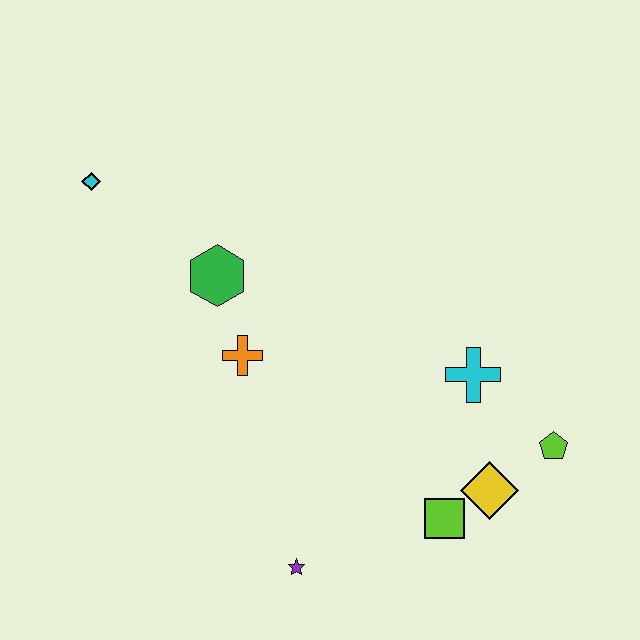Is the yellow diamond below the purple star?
No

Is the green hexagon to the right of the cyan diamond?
Yes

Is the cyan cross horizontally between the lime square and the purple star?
No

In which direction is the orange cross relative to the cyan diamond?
The orange cross is below the cyan diamond.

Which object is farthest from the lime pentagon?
The cyan diamond is farthest from the lime pentagon.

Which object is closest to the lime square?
The yellow diamond is closest to the lime square.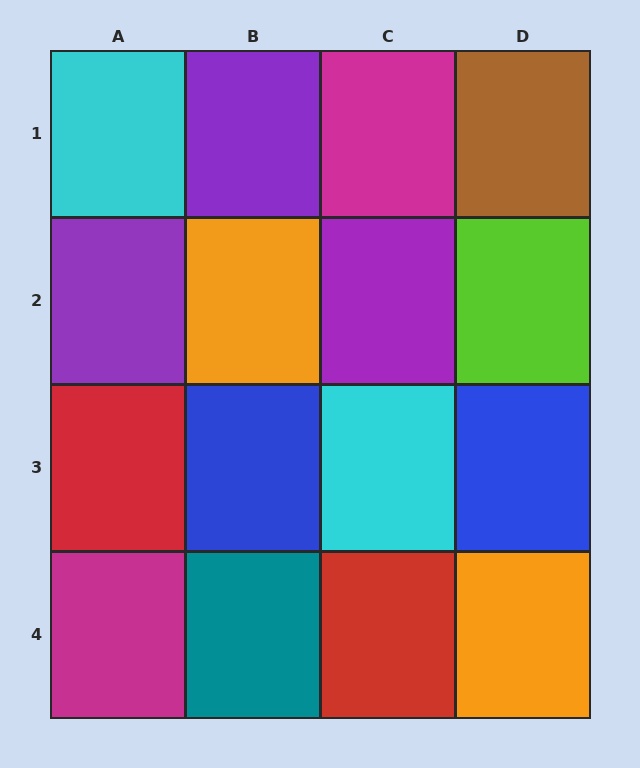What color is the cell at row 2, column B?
Orange.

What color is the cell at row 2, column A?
Purple.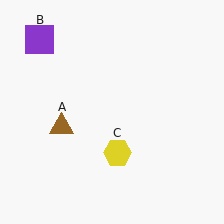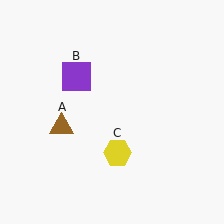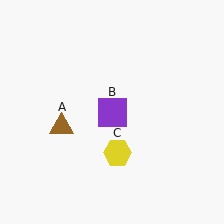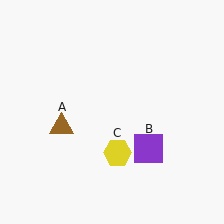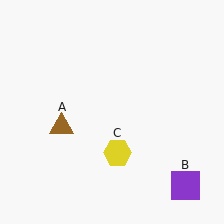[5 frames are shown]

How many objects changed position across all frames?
1 object changed position: purple square (object B).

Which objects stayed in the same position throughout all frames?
Brown triangle (object A) and yellow hexagon (object C) remained stationary.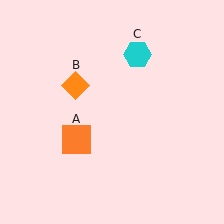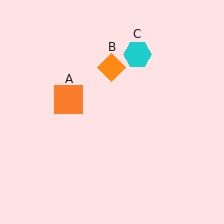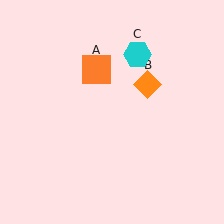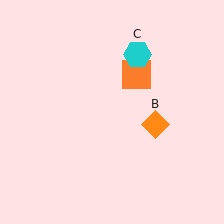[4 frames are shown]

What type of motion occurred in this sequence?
The orange square (object A), orange diamond (object B) rotated clockwise around the center of the scene.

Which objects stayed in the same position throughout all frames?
Cyan hexagon (object C) remained stationary.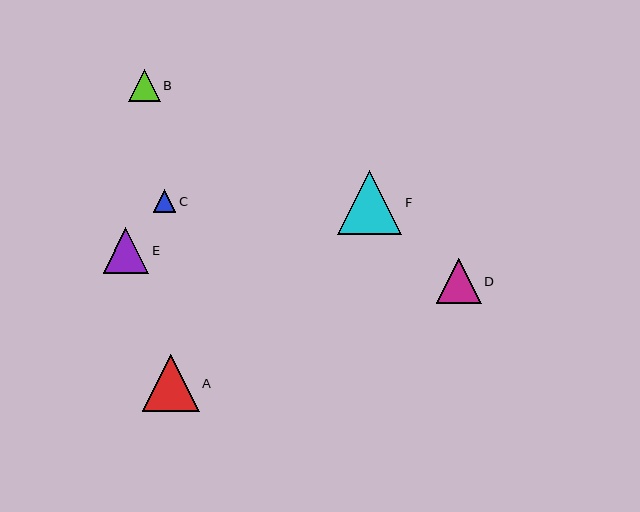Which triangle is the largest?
Triangle F is the largest with a size of approximately 64 pixels.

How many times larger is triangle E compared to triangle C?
Triangle E is approximately 2.0 times the size of triangle C.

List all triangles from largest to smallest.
From largest to smallest: F, A, E, D, B, C.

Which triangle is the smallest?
Triangle C is the smallest with a size of approximately 23 pixels.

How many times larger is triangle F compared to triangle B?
Triangle F is approximately 2.0 times the size of triangle B.